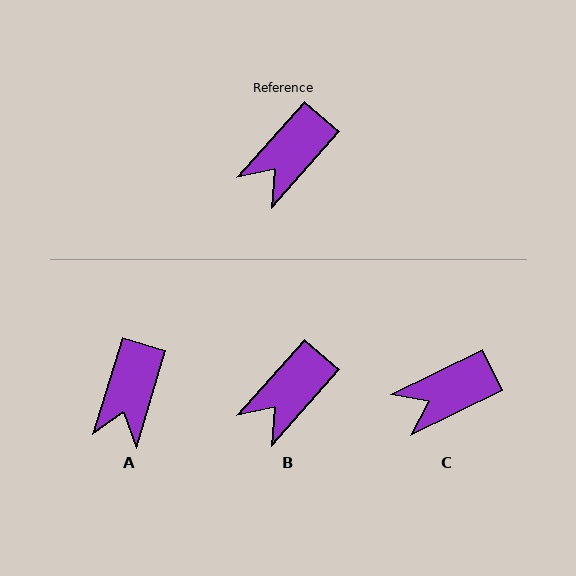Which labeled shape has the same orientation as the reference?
B.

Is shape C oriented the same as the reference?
No, it is off by about 22 degrees.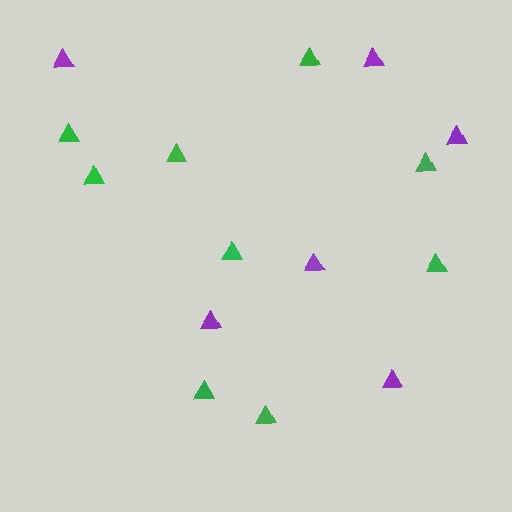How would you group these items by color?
There are 2 groups: one group of green triangles (9) and one group of purple triangles (6).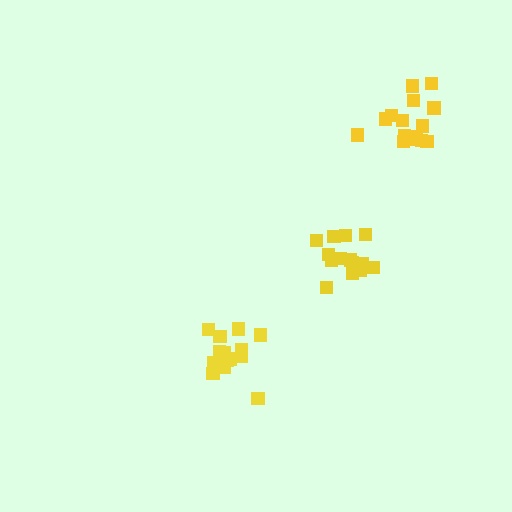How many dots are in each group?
Group 1: 14 dots, Group 2: 15 dots, Group 3: 15 dots (44 total).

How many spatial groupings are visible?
There are 3 spatial groupings.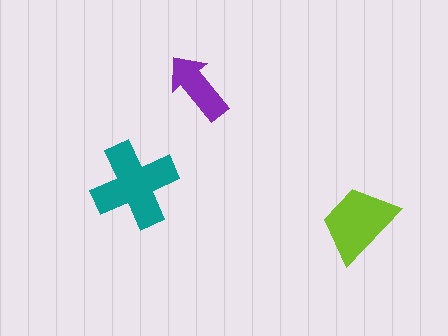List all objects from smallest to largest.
The purple arrow, the lime trapezoid, the teal cross.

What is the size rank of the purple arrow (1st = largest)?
3rd.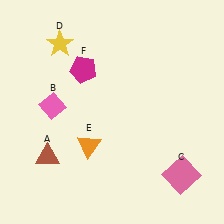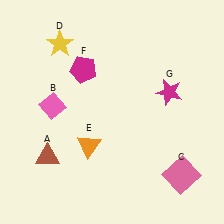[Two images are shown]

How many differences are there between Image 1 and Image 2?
There is 1 difference between the two images.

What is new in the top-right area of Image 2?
A magenta star (G) was added in the top-right area of Image 2.